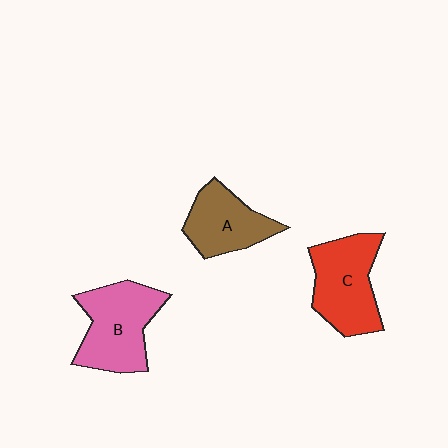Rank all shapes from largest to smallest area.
From largest to smallest: B (pink), C (red), A (brown).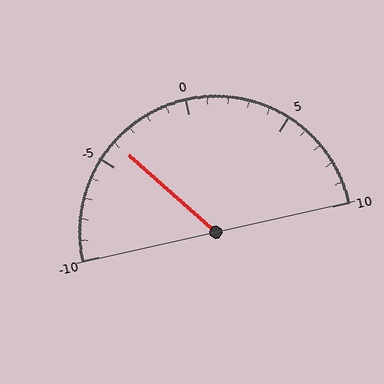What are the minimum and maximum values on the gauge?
The gauge ranges from -10 to 10.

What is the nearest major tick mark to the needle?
The nearest major tick mark is -5.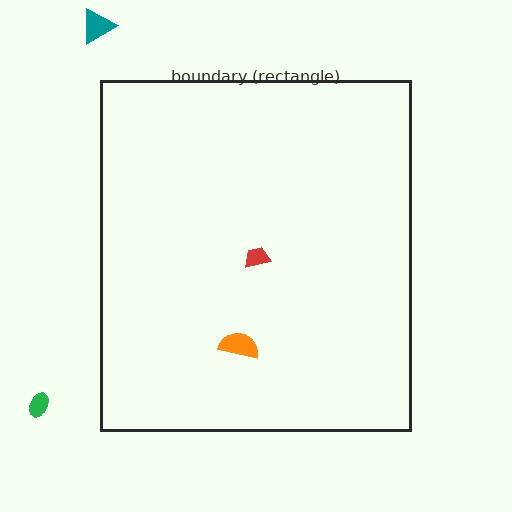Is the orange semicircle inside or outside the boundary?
Inside.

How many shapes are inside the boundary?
2 inside, 2 outside.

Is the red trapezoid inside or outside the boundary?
Inside.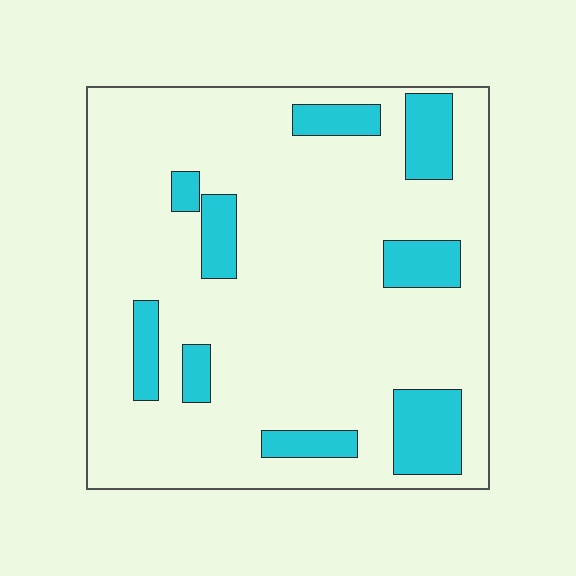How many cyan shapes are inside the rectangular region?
9.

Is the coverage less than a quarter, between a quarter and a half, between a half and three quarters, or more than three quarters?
Less than a quarter.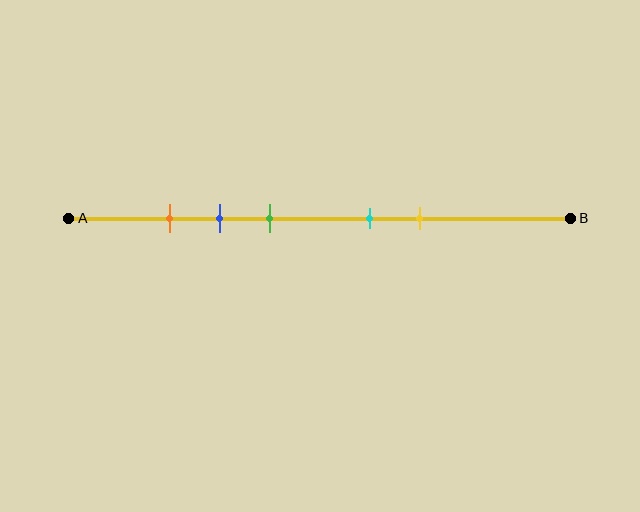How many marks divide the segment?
There are 5 marks dividing the segment.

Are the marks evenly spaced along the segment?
No, the marks are not evenly spaced.